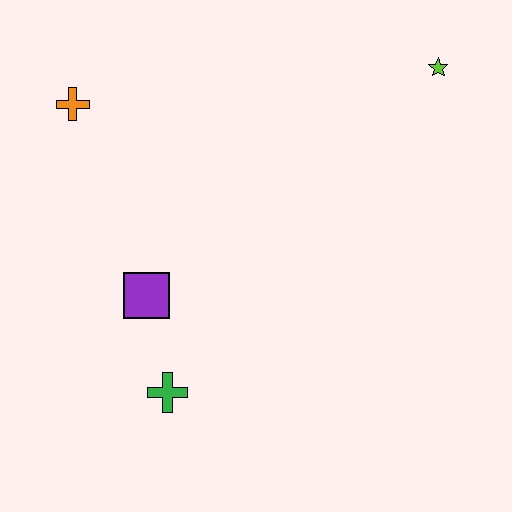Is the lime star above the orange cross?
Yes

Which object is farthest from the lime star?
The green cross is farthest from the lime star.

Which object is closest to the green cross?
The purple square is closest to the green cross.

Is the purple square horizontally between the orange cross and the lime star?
Yes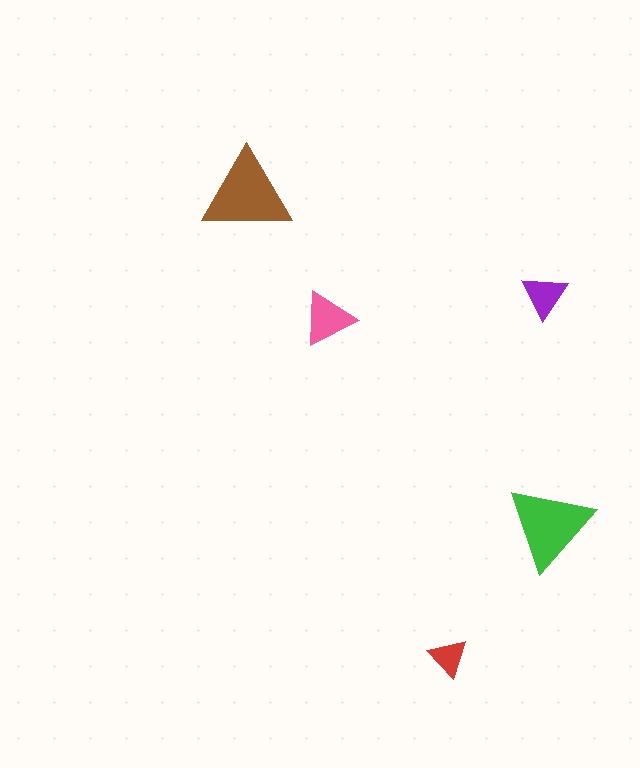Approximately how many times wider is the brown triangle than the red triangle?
About 2.5 times wider.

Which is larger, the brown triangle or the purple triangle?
The brown one.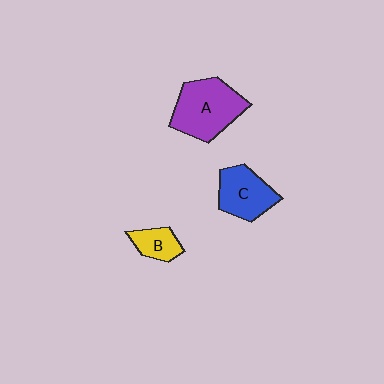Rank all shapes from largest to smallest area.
From largest to smallest: A (purple), C (blue), B (yellow).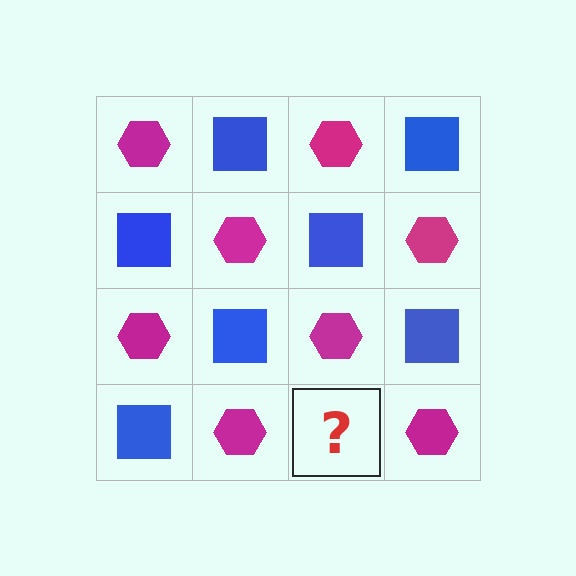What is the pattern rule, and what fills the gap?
The rule is that it alternates magenta hexagon and blue square in a checkerboard pattern. The gap should be filled with a blue square.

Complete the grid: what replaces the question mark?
The question mark should be replaced with a blue square.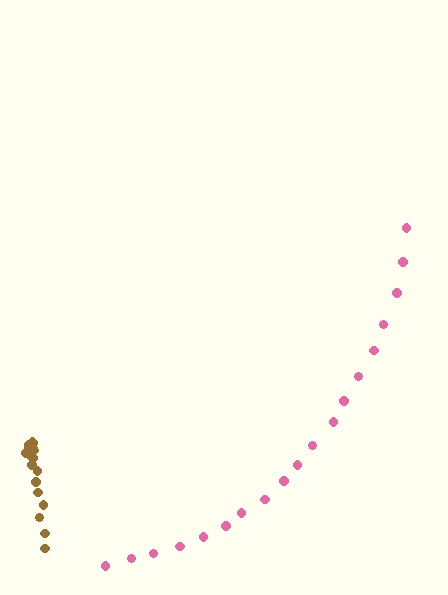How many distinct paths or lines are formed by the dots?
There are 2 distinct paths.